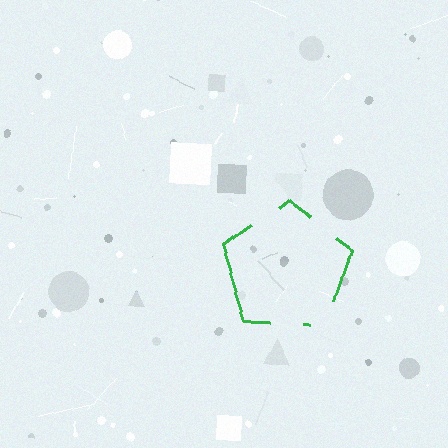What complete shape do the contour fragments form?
The contour fragments form a pentagon.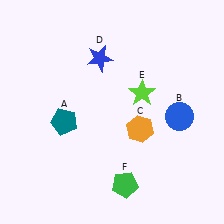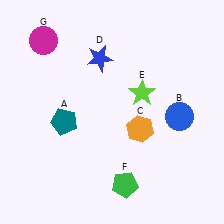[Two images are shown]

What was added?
A magenta circle (G) was added in Image 2.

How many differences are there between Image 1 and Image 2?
There is 1 difference between the two images.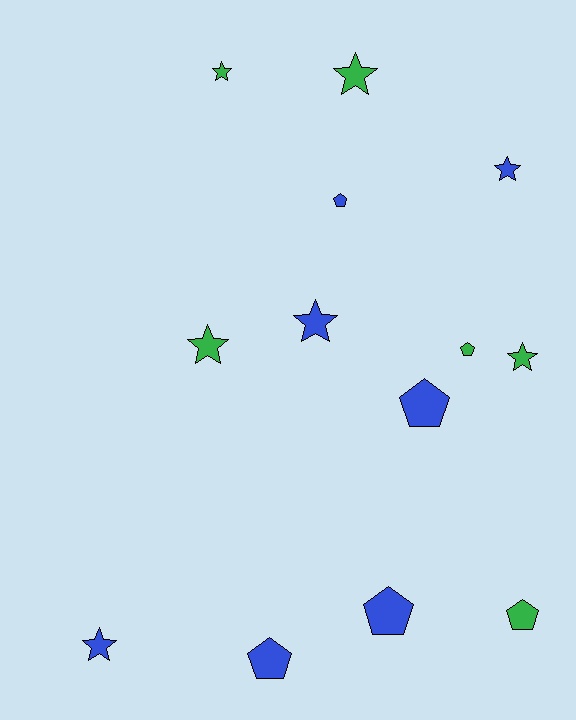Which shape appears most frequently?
Star, with 7 objects.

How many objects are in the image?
There are 13 objects.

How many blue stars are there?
There are 3 blue stars.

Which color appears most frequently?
Blue, with 7 objects.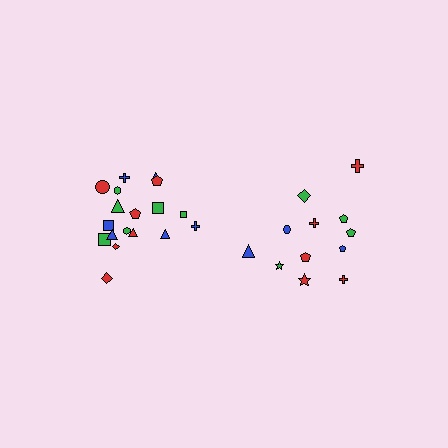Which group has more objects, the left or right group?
The left group.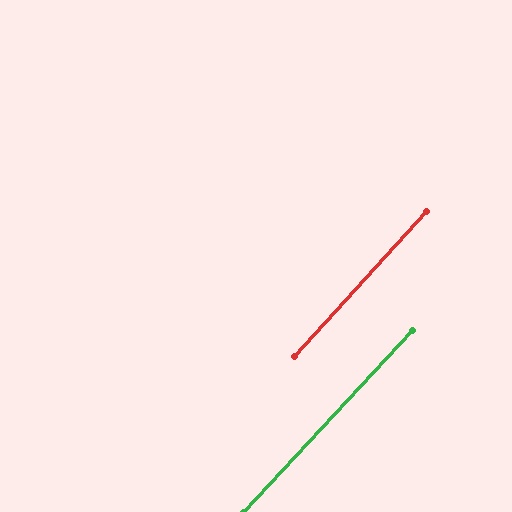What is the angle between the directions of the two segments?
Approximately 1 degree.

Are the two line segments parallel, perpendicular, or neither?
Parallel — their directions differ by only 0.6°.